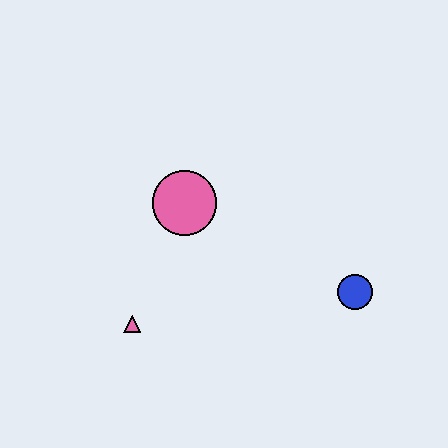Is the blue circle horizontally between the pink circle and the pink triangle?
No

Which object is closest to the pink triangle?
The pink circle is closest to the pink triangle.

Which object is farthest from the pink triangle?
The blue circle is farthest from the pink triangle.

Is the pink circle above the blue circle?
Yes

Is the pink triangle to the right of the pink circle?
No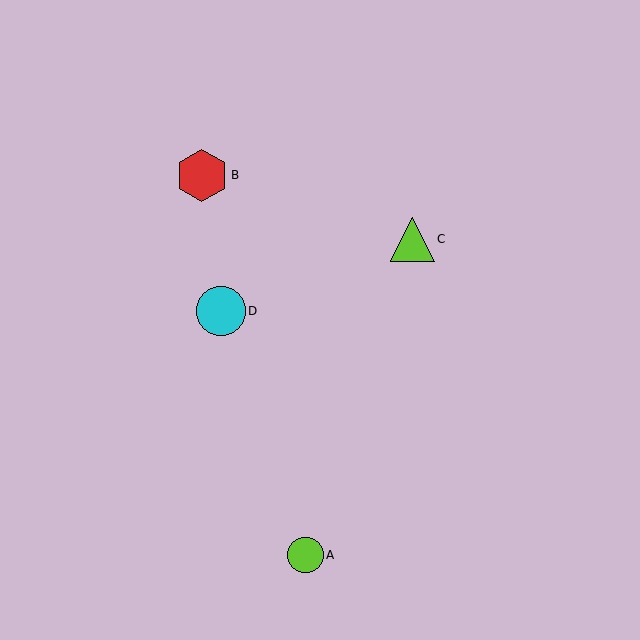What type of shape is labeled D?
Shape D is a cyan circle.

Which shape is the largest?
The red hexagon (labeled B) is the largest.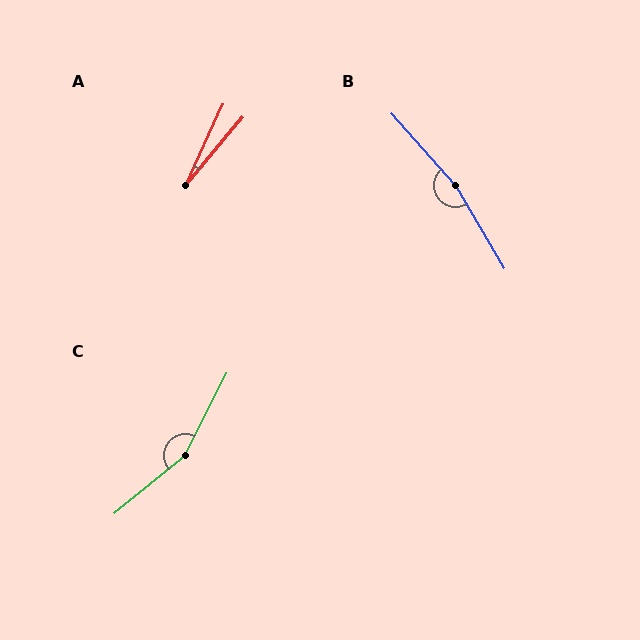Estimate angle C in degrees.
Approximately 156 degrees.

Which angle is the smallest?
A, at approximately 15 degrees.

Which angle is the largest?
B, at approximately 169 degrees.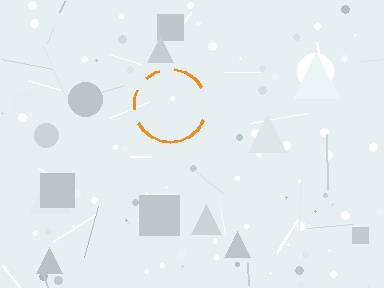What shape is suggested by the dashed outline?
The dashed outline suggests a circle.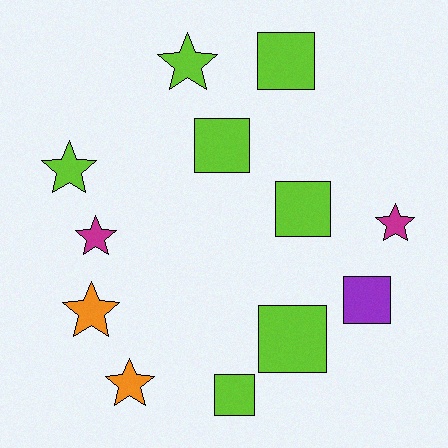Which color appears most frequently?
Lime, with 7 objects.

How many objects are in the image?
There are 12 objects.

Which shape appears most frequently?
Square, with 6 objects.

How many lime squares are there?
There are 5 lime squares.